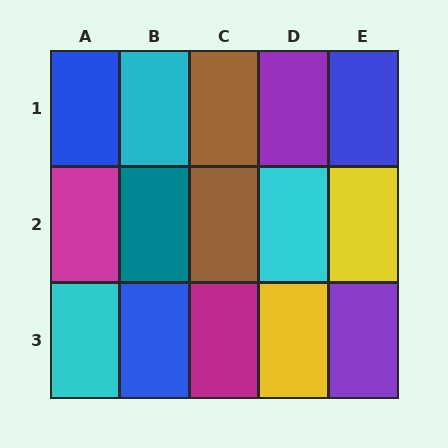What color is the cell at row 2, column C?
Brown.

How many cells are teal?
1 cell is teal.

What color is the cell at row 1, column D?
Purple.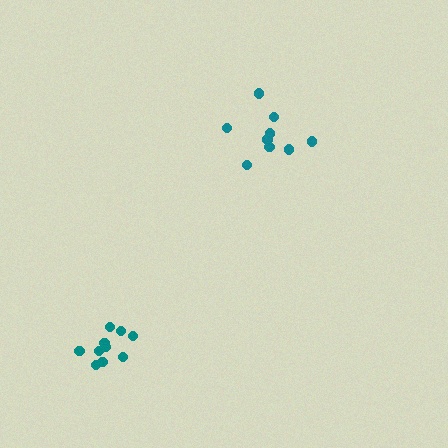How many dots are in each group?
Group 1: 10 dots, Group 2: 9 dots (19 total).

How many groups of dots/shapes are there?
There are 2 groups.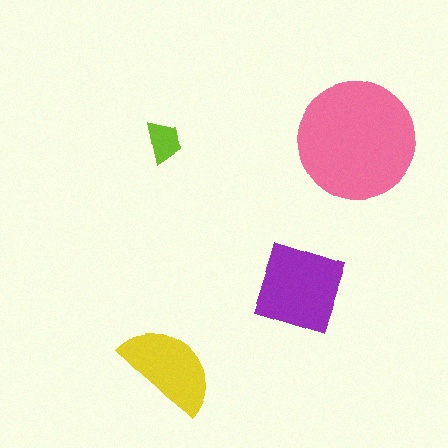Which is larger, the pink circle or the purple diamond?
The pink circle.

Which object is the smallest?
The lime trapezoid.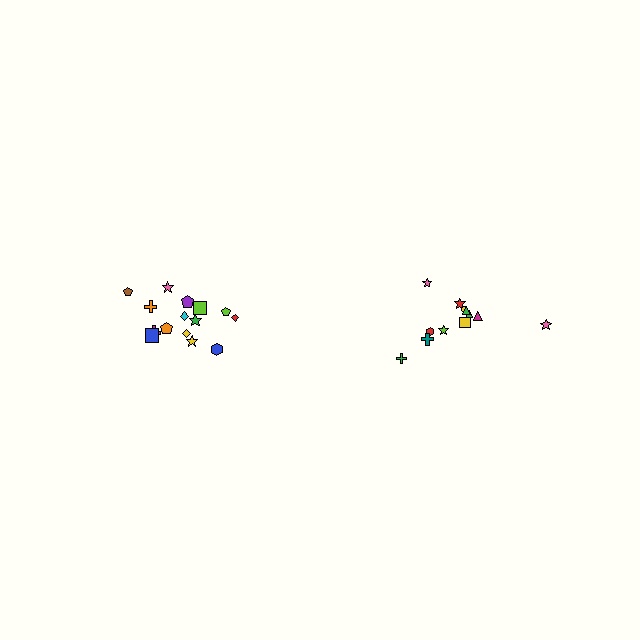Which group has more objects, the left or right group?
The left group.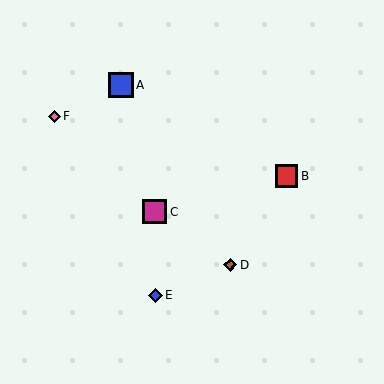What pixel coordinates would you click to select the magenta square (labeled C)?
Click at (155, 212) to select the magenta square C.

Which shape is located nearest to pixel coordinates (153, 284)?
The blue diamond (labeled E) at (156, 295) is nearest to that location.